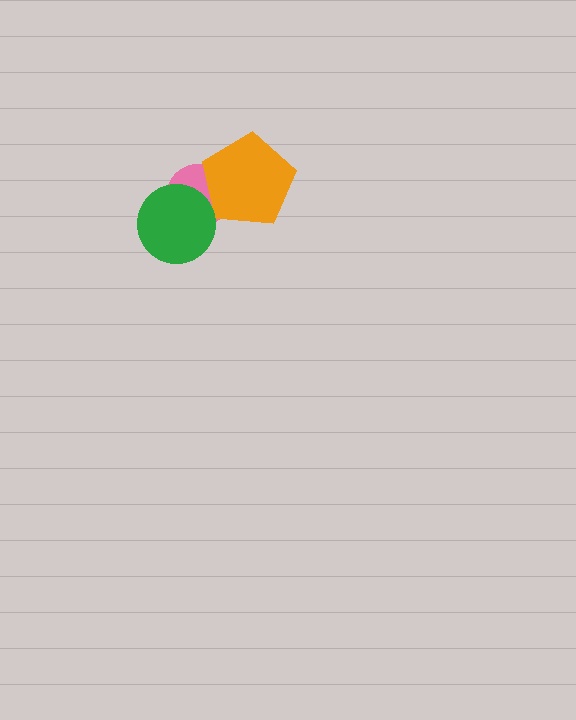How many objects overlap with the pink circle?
2 objects overlap with the pink circle.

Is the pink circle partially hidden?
Yes, it is partially covered by another shape.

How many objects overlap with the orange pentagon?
1 object overlaps with the orange pentagon.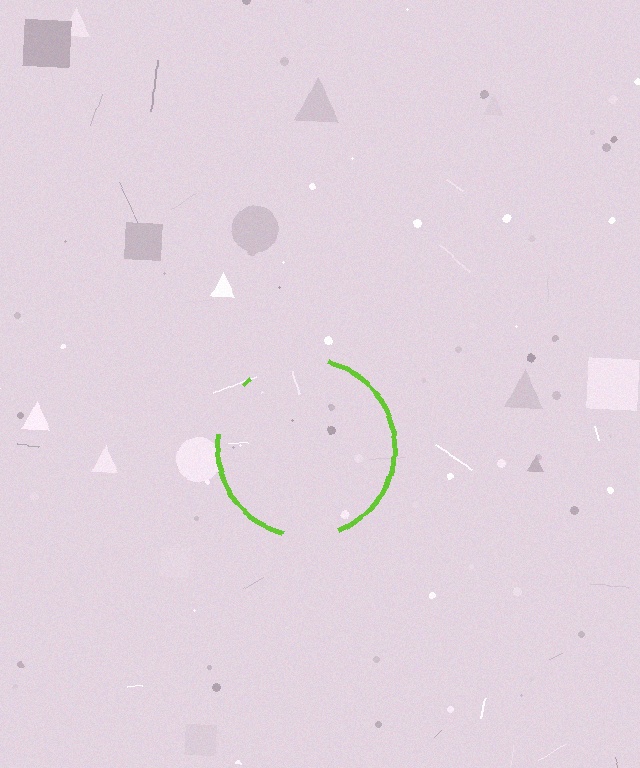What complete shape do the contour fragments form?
The contour fragments form a circle.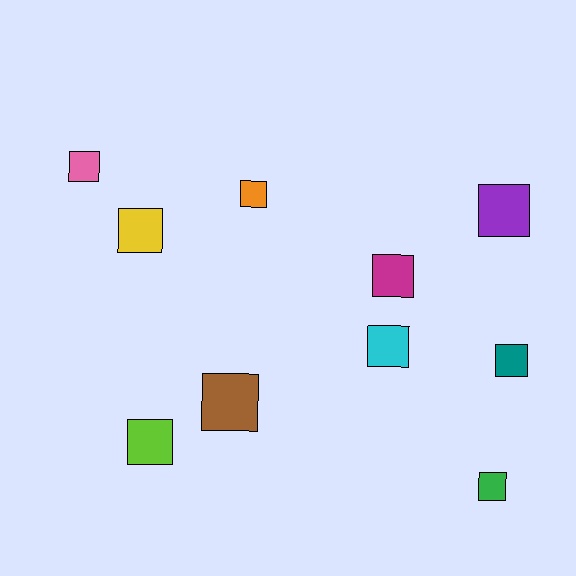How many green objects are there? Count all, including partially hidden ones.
There is 1 green object.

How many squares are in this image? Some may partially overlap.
There are 10 squares.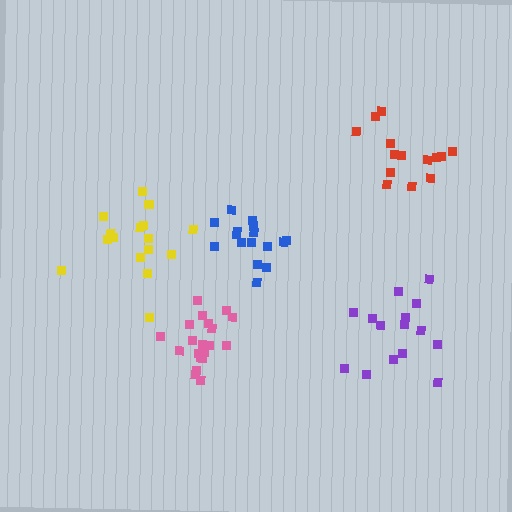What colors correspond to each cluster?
The clusters are colored: yellow, red, blue, pink, purple.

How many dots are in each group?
Group 1: 16 dots, Group 2: 14 dots, Group 3: 16 dots, Group 4: 20 dots, Group 5: 15 dots (81 total).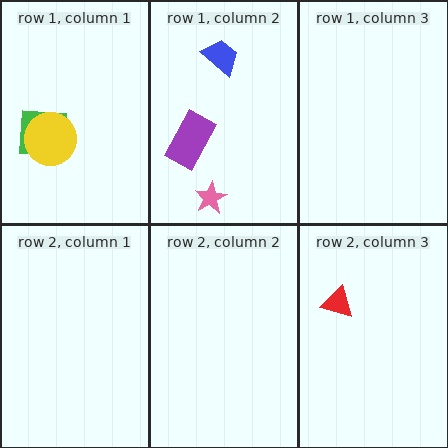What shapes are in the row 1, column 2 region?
The purple rectangle, the pink star, the blue trapezoid.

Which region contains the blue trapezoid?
The row 1, column 2 region.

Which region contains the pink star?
The row 1, column 2 region.